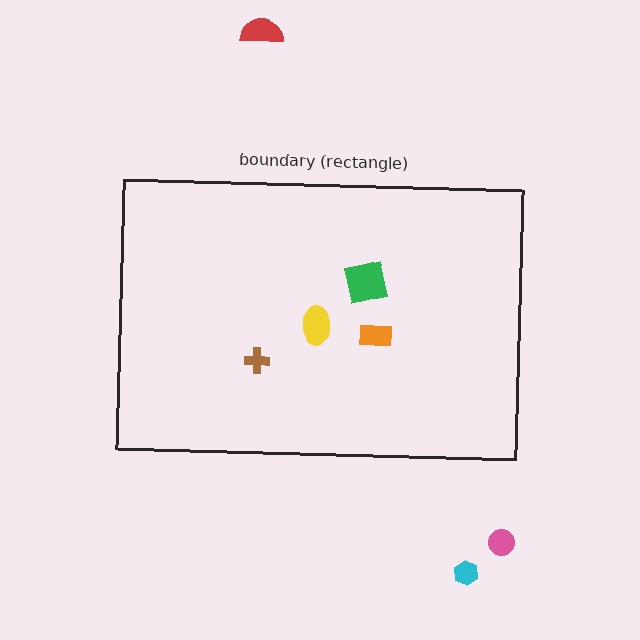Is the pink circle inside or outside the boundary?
Outside.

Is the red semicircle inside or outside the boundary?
Outside.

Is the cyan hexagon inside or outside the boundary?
Outside.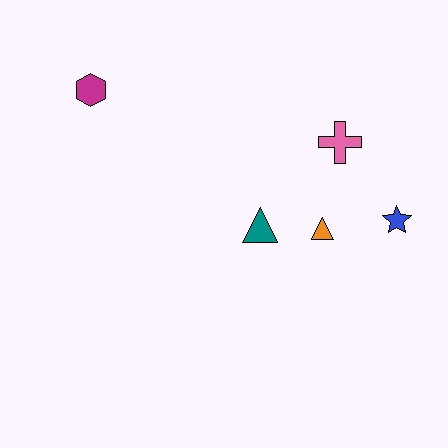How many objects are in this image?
There are 5 objects.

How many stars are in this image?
There is 1 star.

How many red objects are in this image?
There are no red objects.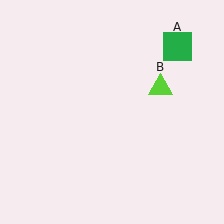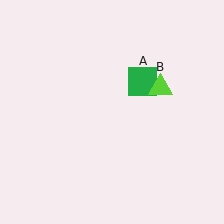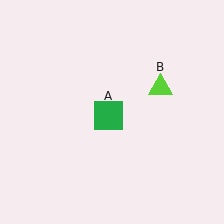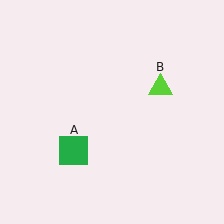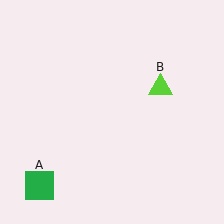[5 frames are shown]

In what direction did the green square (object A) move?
The green square (object A) moved down and to the left.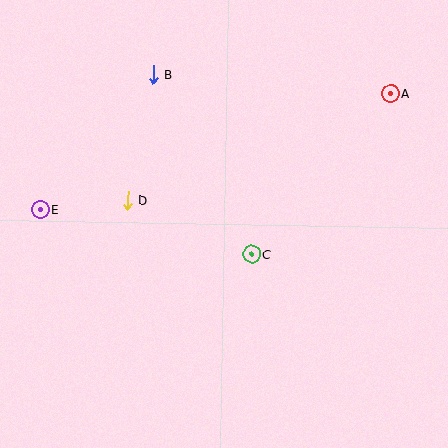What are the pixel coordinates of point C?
Point C is at (252, 254).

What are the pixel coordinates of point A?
Point A is at (390, 94).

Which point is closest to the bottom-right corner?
Point C is closest to the bottom-right corner.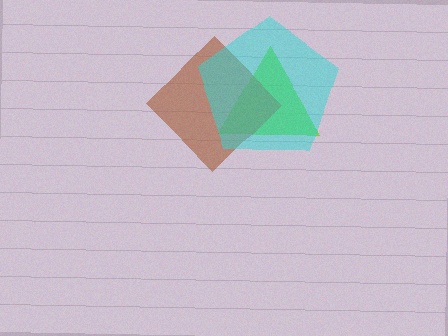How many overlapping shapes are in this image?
There are 3 overlapping shapes in the image.